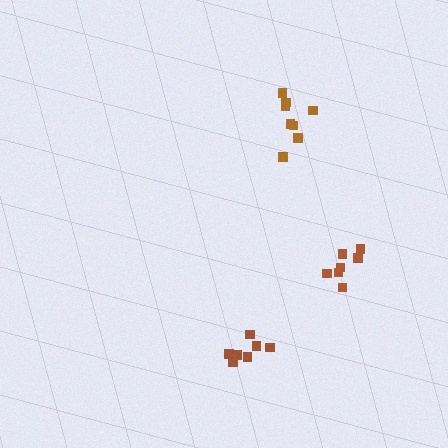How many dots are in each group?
Group 1: 8 dots, Group 2: 7 dots, Group 3: 7 dots (22 total).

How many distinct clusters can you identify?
There are 3 distinct clusters.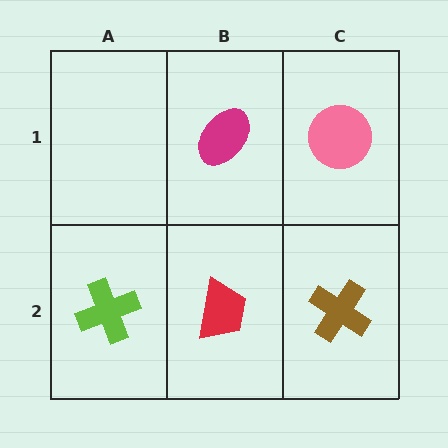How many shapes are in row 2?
3 shapes.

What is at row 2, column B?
A red trapezoid.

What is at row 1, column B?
A magenta ellipse.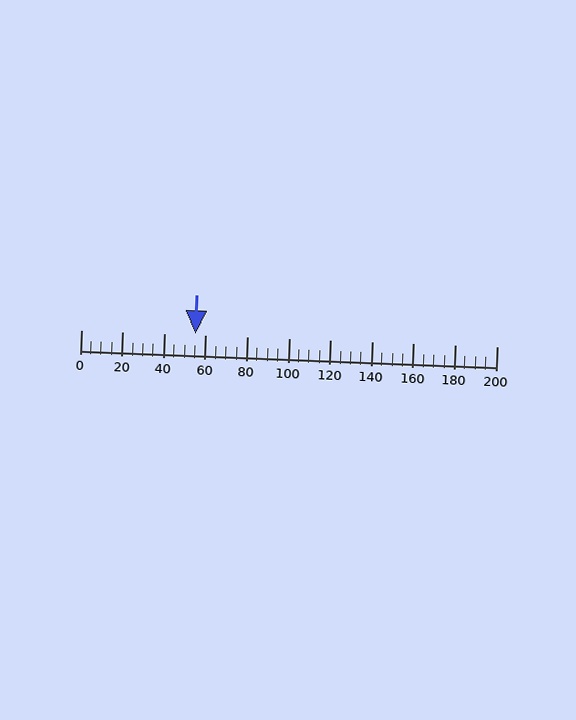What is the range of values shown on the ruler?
The ruler shows values from 0 to 200.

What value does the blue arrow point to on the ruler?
The blue arrow points to approximately 55.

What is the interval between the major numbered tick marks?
The major tick marks are spaced 20 units apart.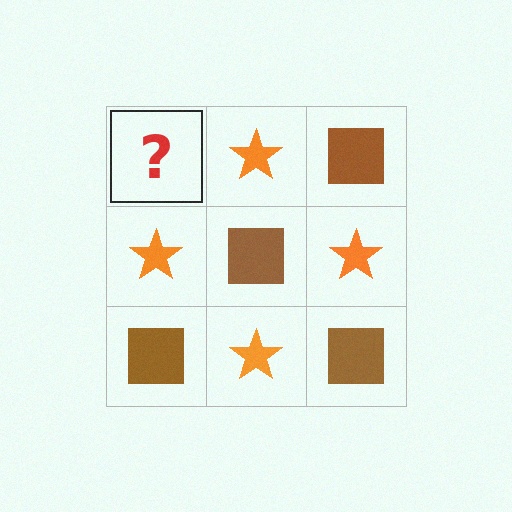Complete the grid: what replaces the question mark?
The question mark should be replaced with a brown square.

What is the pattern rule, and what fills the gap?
The rule is that it alternates brown square and orange star in a checkerboard pattern. The gap should be filled with a brown square.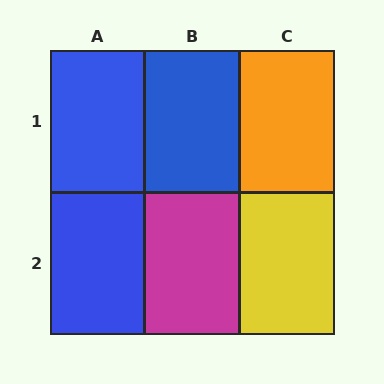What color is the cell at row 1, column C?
Orange.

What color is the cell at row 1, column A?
Blue.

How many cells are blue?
3 cells are blue.